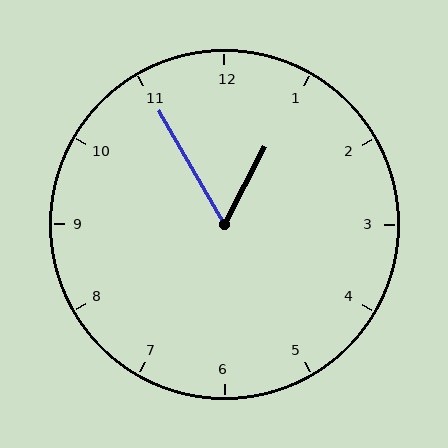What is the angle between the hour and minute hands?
Approximately 58 degrees.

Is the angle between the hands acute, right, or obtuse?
It is acute.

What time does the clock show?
12:55.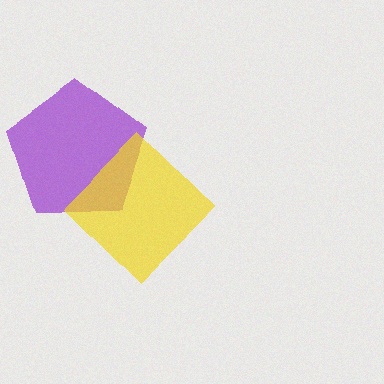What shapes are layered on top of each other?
The layered shapes are: a purple pentagon, a yellow diamond.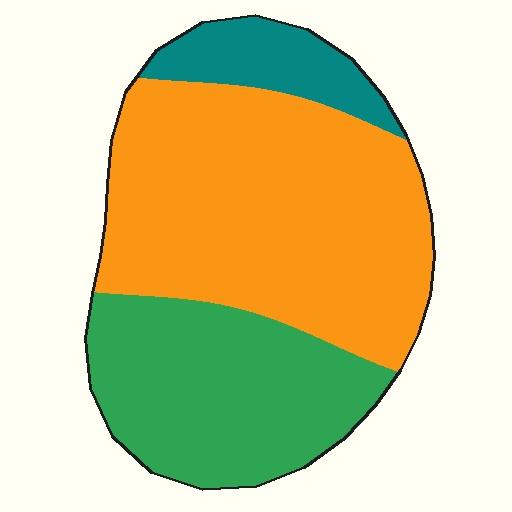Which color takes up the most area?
Orange, at roughly 55%.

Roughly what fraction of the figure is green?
Green covers 33% of the figure.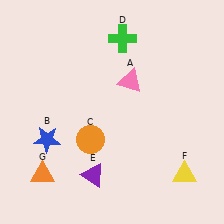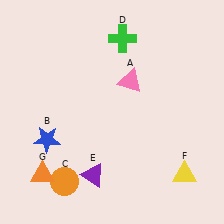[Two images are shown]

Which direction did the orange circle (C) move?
The orange circle (C) moved down.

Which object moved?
The orange circle (C) moved down.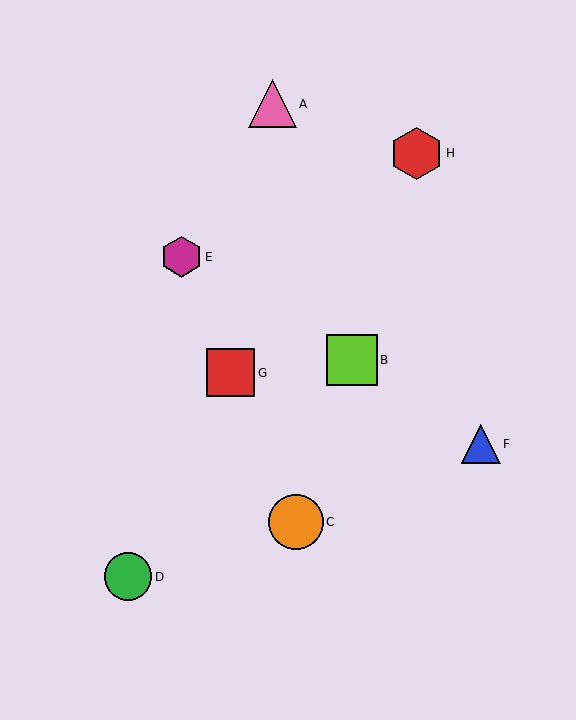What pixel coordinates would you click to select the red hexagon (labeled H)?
Click at (417, 153) to select the red hexagon H.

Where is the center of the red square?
The center of the red square is at (231, 373).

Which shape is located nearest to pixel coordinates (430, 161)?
The red hexagon (labeled H) at (417, 153) is nearest to that location.